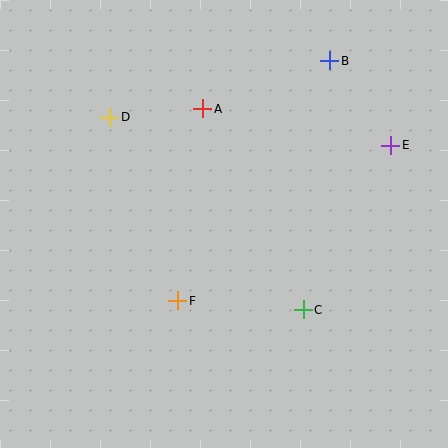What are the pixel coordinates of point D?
Point D is at (110, 117).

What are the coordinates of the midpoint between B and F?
The midpoint between B and F is at (254, 181).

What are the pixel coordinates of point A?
Point A is at (203, 109).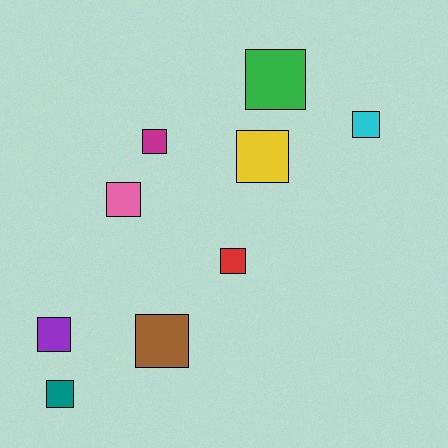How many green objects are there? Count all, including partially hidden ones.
There is 1 green object.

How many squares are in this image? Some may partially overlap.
There are 9 squares.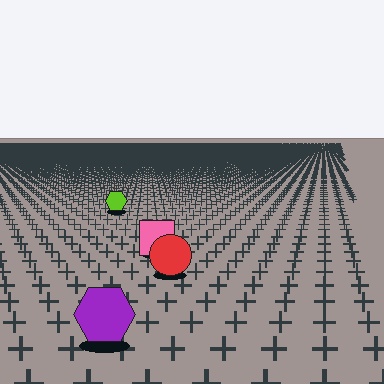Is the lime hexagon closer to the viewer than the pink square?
No. The pink square is closer — you can tell from the texture gradient: the ground texture is coarser near it.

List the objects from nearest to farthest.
From nearest to farthest: the purple hexagon, the red circle, the pink square, the lime hexagon.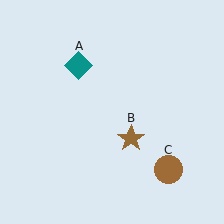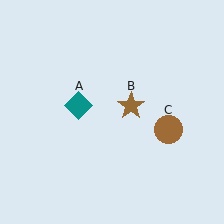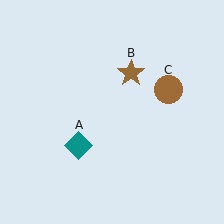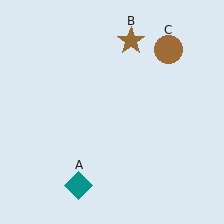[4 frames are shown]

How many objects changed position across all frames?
3 objects changed position: teal diamond (object A), brown star (object B), brown circle (object C).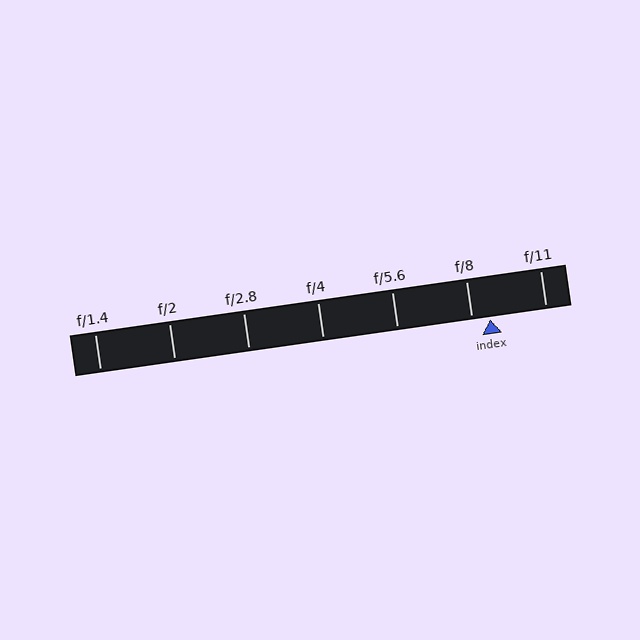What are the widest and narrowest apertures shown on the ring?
The widest aperture shown is f/1.4 and the narrowest is f/11.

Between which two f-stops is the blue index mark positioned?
The index mark is between f/8 and f/11.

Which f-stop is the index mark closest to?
The index mark is closest to f/8.